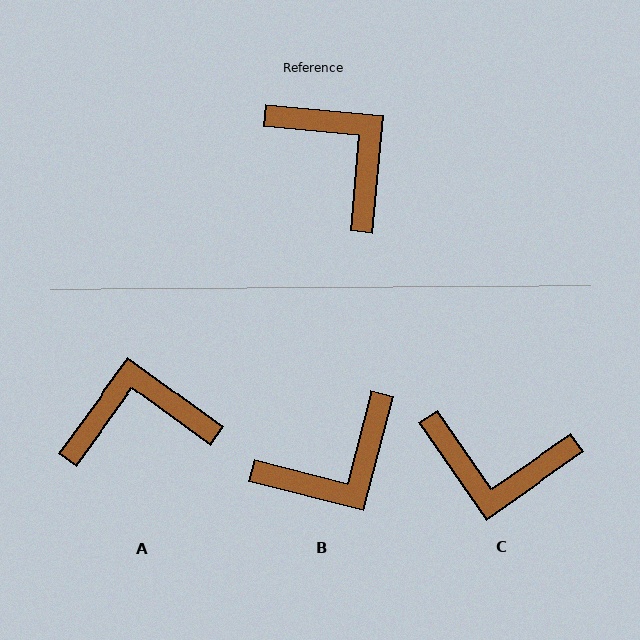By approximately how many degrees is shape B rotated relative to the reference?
Approximately 99 degrees clockwise.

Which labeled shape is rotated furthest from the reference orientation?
C, about 140 degrees away.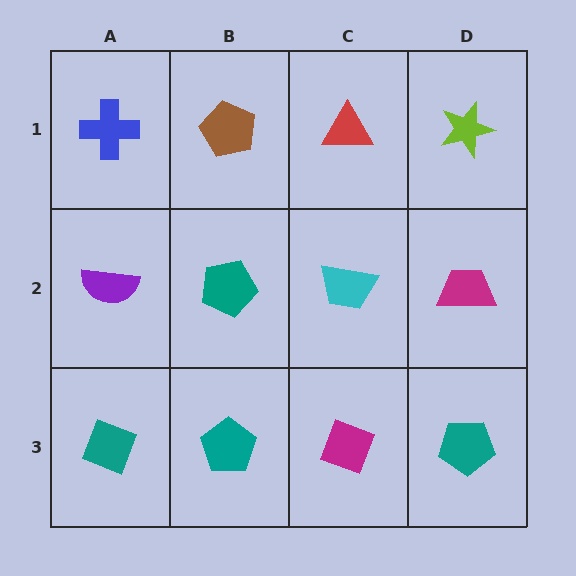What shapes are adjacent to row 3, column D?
A magenta trapezoid (row 2, column D), a magenta diamond (row 3, column C).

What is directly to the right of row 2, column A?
A teal pentagon.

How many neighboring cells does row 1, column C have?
3.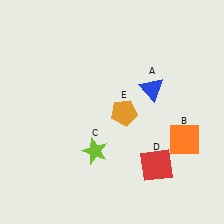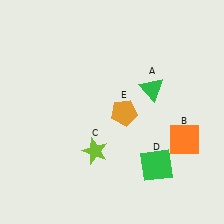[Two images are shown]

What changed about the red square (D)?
In Image 1, D is red. In Image 2, it changed to green.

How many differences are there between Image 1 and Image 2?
There are 2 differences between the two images.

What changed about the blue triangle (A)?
In Image 1, A is blue. In Image 2, it changed to green.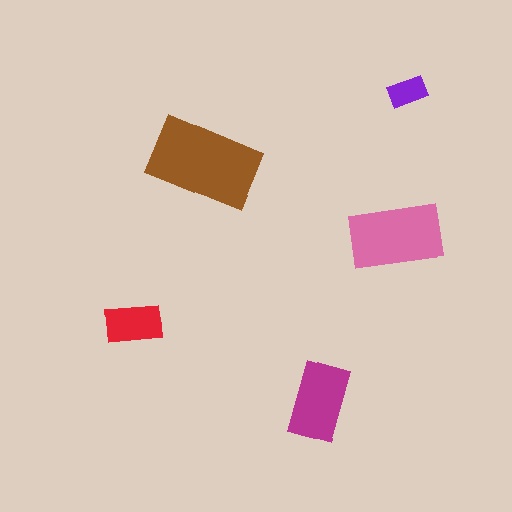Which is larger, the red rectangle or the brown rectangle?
The brown one.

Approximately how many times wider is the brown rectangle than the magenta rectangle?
About 1.5 times wider.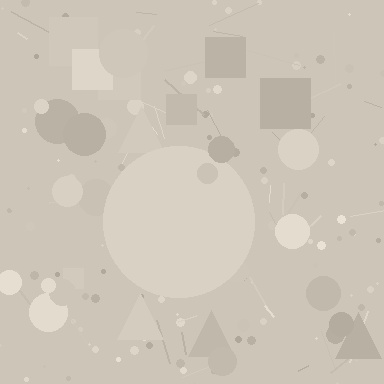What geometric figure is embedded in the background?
A circle is embedded in the background.